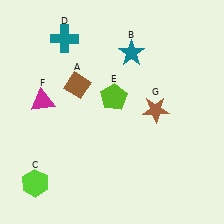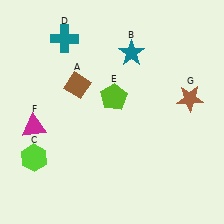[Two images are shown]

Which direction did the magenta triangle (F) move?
The magenta triangle (F) moved down.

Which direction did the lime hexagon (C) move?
The lime hexagon (C) moved up.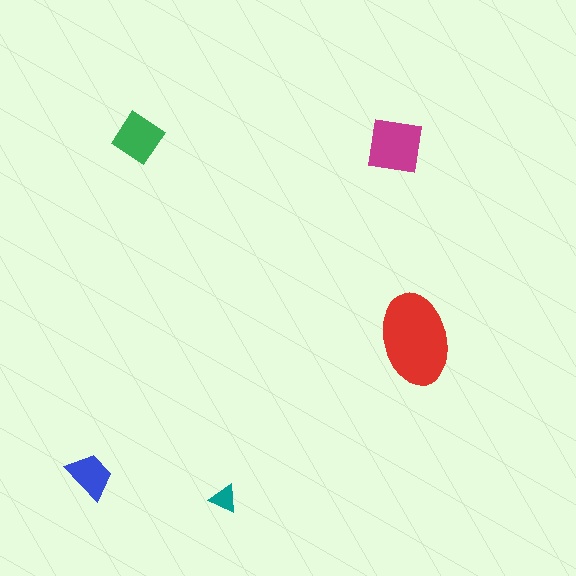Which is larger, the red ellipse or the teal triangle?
The red ellipse.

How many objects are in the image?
There are 5 objects in the image.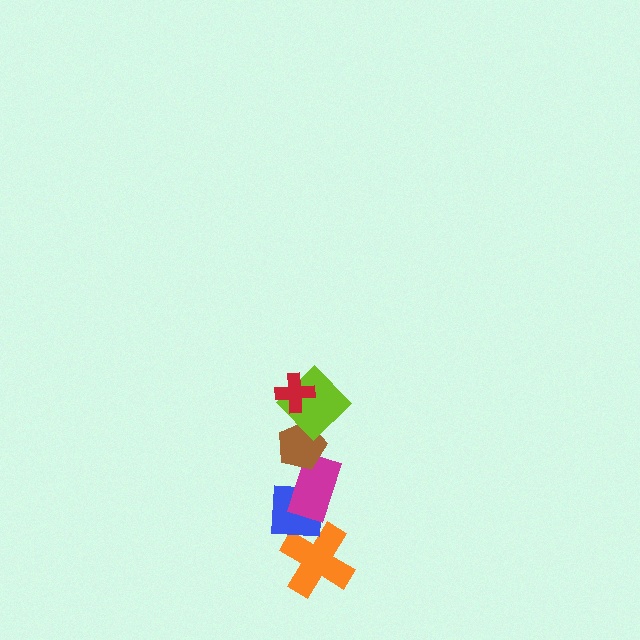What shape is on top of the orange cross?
The blue square is on top of the orange cross.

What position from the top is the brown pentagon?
The brown pentagon is 3rd from the top.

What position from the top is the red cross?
The red cross is 1st from the top.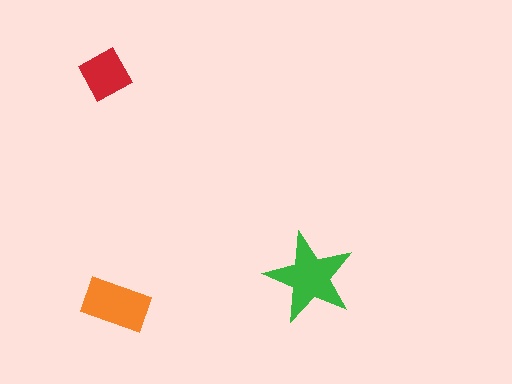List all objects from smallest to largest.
The red diamond, the orange rectangle, the green star.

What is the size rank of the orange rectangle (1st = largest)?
2nd.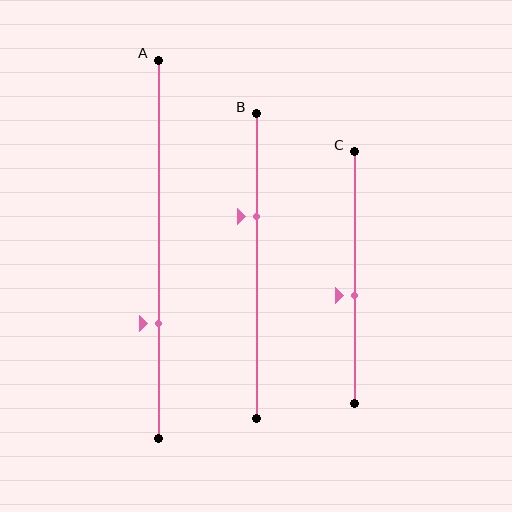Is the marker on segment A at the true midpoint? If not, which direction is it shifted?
No, the marker on segment A is shifted downward by about 20% of the segment length.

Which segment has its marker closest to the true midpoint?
Segment C has its marker closest to the true midpoint.